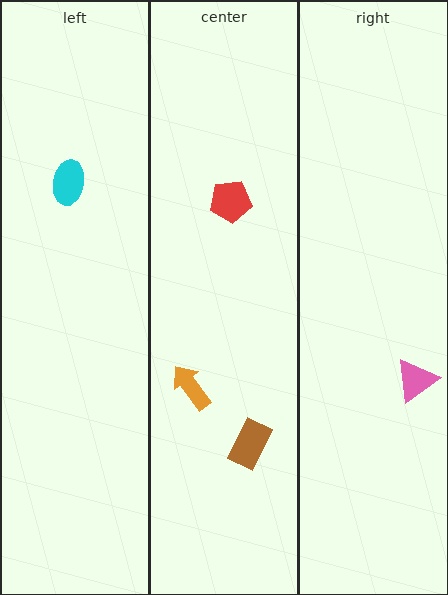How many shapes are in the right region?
1.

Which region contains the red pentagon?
The center region.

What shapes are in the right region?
The pink triangle.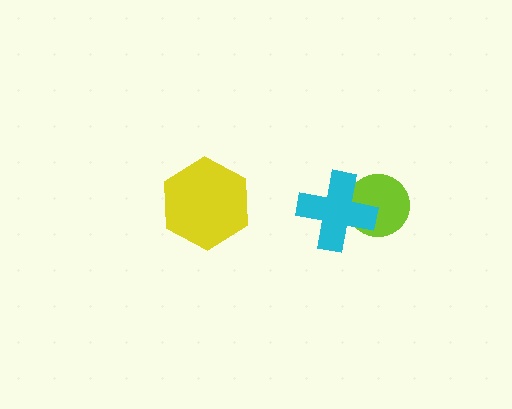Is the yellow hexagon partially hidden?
No, no other shape covers it.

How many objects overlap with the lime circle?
1 object overlaps with the lime circle.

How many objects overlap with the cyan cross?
1 object overlaps with the cyan cross.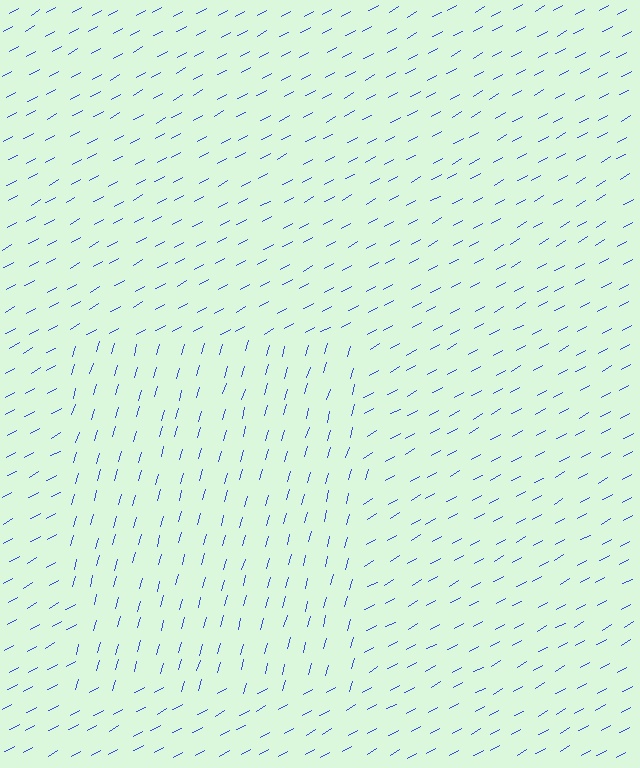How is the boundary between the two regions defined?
The boundary is defined purely by a change in line orientation (approximately 45 degrees difference). All lines are the same color and thickness.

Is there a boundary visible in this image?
Yes, there is a texture boundary formed by a change in line orientation.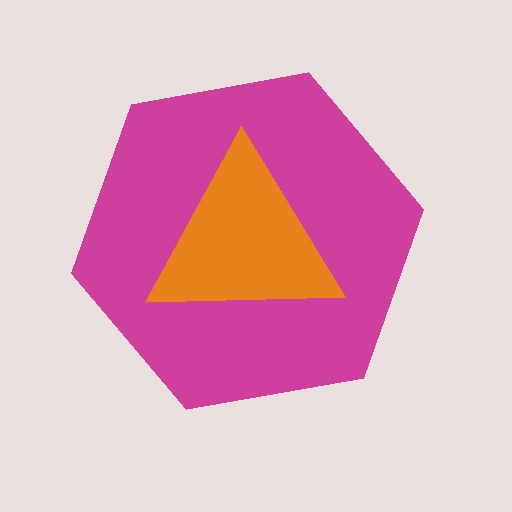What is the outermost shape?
The magenta hexagon.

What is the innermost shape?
The orange triangle.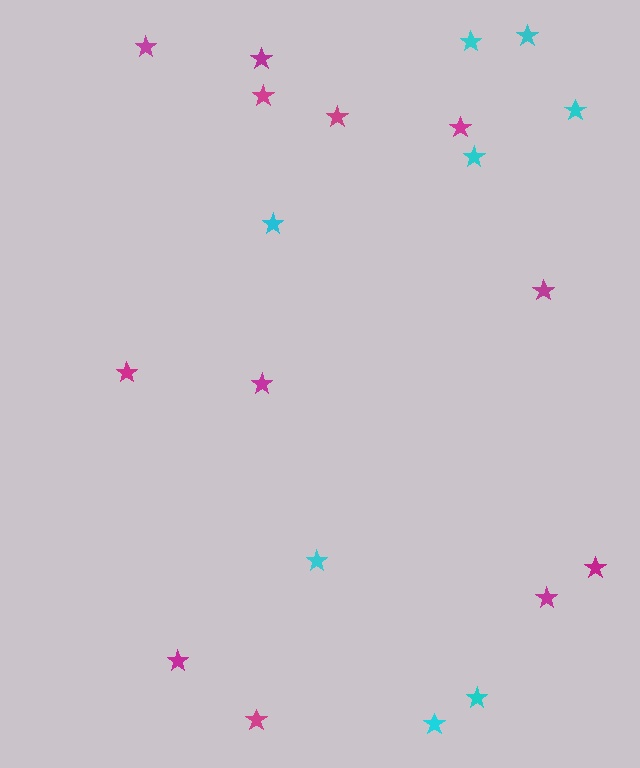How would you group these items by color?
There are 2 groups: one group of magenta stars (12) and one group of cyan stars (8).